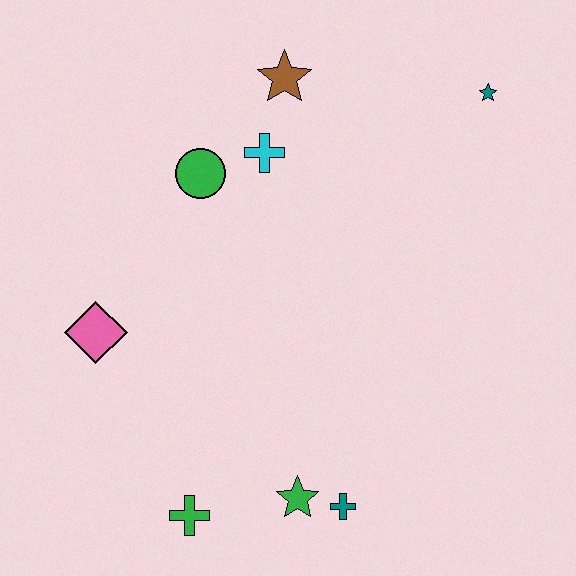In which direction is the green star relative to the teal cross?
The green star is to the left of the teal cross.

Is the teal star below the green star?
No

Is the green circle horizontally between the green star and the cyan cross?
No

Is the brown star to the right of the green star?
No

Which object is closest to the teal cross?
The green star is closest to the teal cross.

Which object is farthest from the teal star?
The green cross is farthest from the teal star.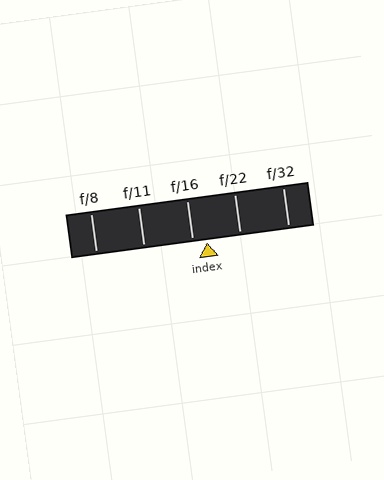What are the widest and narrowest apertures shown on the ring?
The widest aperture shown is f/8 and the narrowest is f/32.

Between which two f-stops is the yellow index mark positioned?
The index mark is between f/16 and f/22.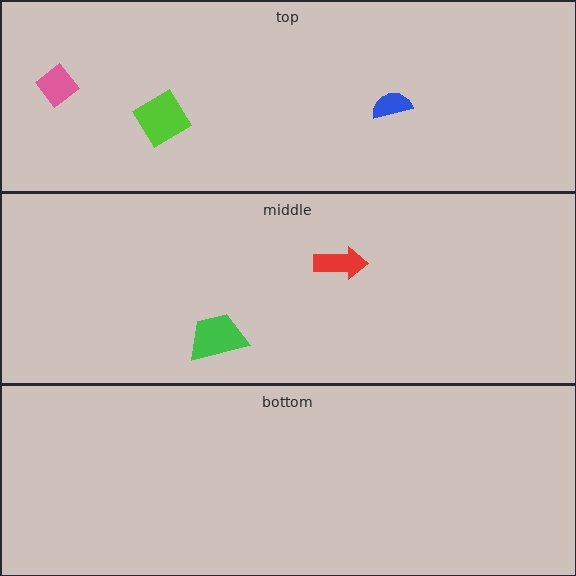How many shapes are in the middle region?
2.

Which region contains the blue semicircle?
The top region.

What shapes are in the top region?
The lime diamond, the blue semicircle, the pink diamond.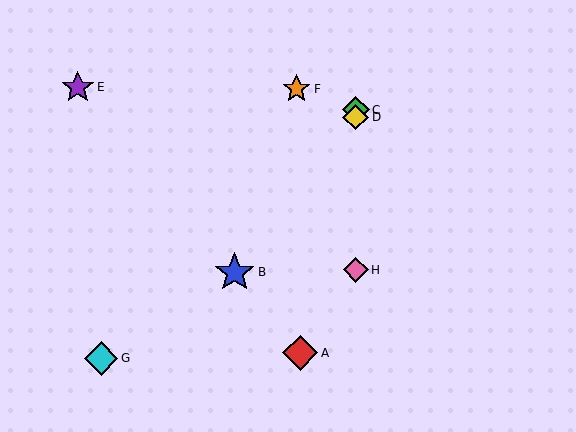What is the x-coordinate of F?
Object F is at x≈297.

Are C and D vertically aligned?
Yes, both are at x≈356.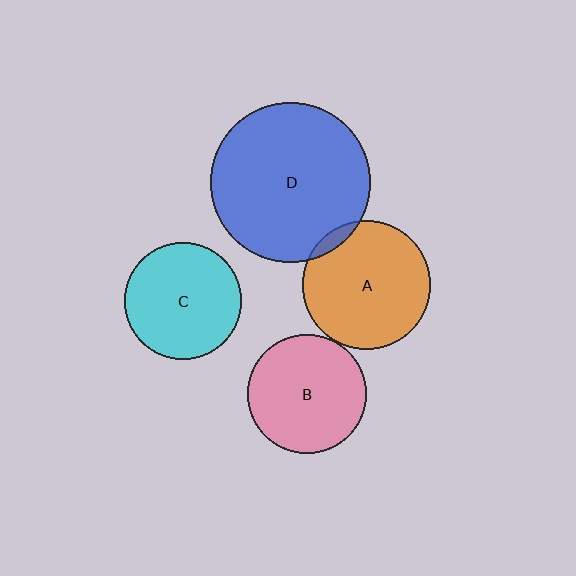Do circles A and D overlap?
Yes.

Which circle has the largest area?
Circle D (blue).